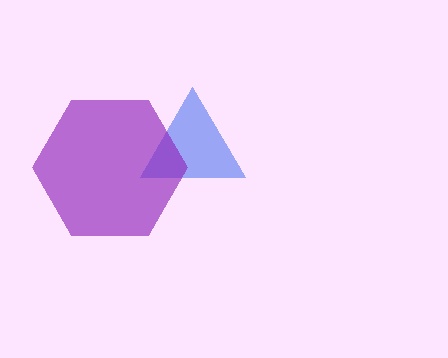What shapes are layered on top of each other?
The layered shapes are: a blue triangle, a purple hexagon.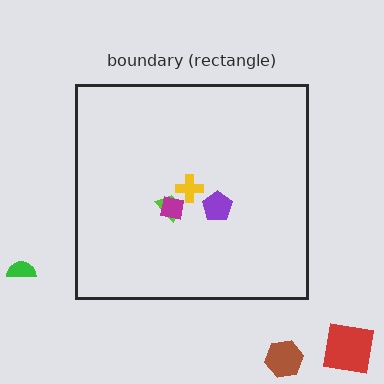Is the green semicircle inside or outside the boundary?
Outside.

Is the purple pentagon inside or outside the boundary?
Inside.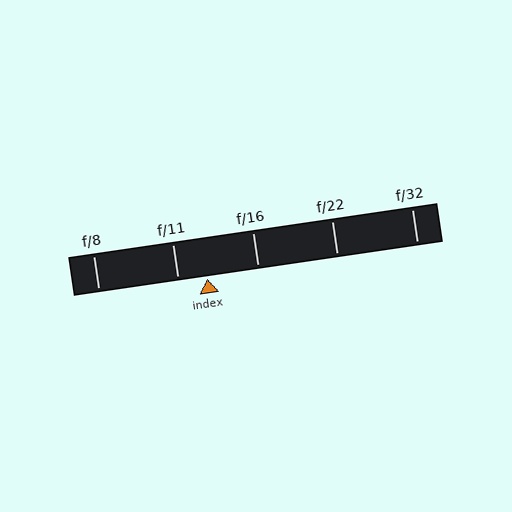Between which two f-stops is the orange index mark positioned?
The index mark is between f/11 and f/16.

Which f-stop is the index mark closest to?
The index mark is closest to f/11.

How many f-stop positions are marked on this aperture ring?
There are 5 f-stop positions marked.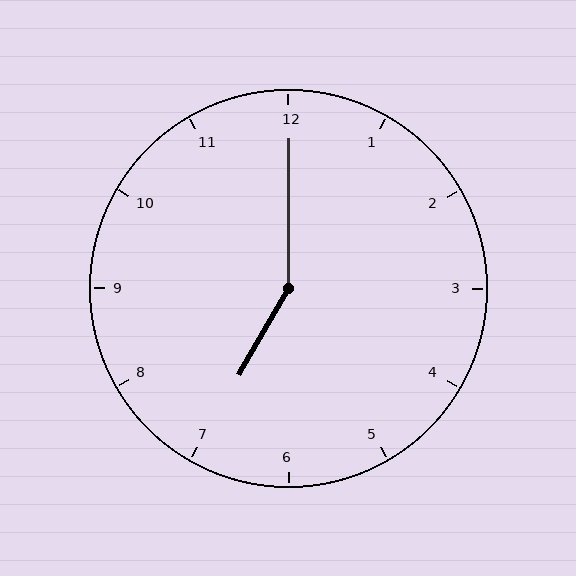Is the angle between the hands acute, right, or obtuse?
It is obtuse.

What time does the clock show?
7:00.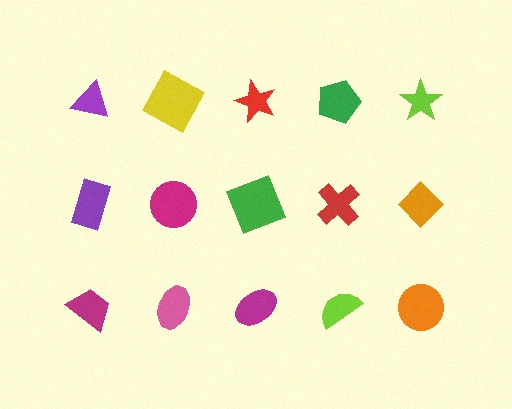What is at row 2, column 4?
A red cross.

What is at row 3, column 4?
A lime semicircle.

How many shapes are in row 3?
5 shapes.